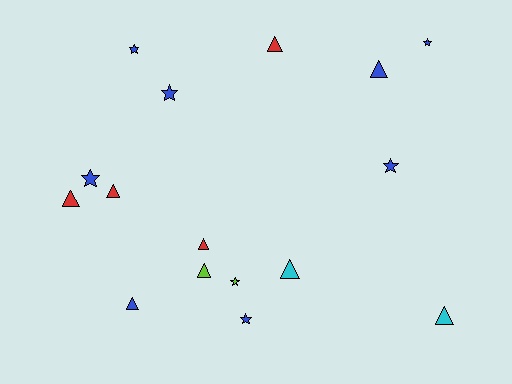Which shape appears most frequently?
Triangle, with 9 objects.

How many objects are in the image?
There are 16 objects.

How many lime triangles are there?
There is 1 lime triangle.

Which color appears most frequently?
Blue, with 8 objects.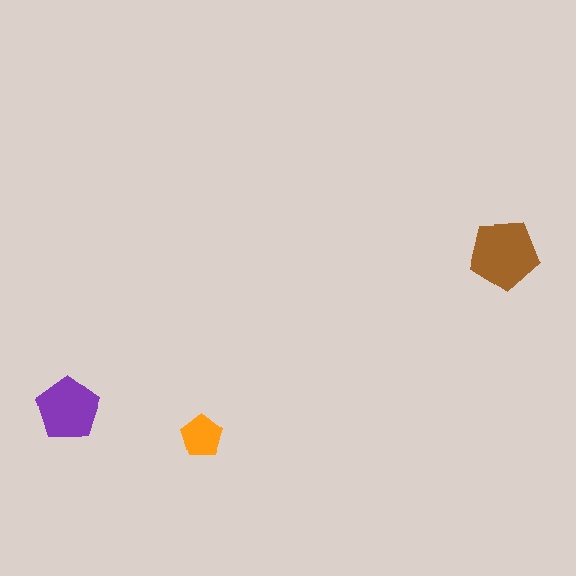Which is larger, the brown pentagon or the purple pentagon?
The brown one.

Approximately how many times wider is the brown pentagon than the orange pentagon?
About 1.5 times wider.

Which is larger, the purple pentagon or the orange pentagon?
The purple one.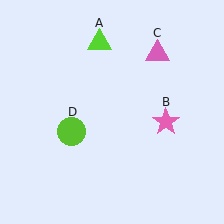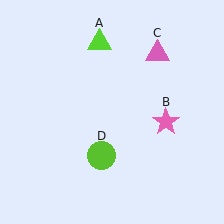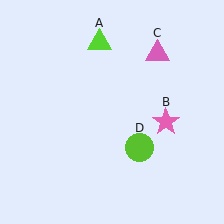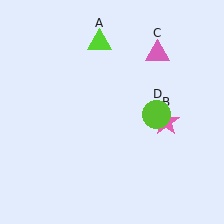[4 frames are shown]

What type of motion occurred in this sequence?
The lime circle (object D) rotated counterclockwise around the center of the scene.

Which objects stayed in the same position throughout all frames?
Lime triangle (object A) and pink star (object B) and pink triangle (object C) remained stationary.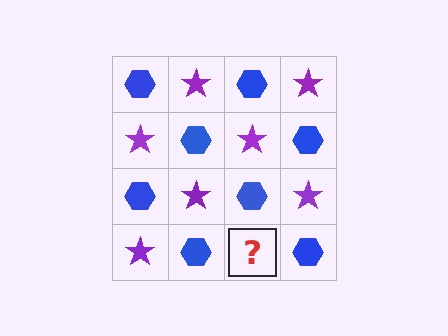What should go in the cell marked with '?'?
The missing cell should contain a purple star.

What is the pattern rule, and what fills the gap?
The rule is that it alternates blue hexagon and purple star in a checkerboard pattern. The gap should be filled with a purple star.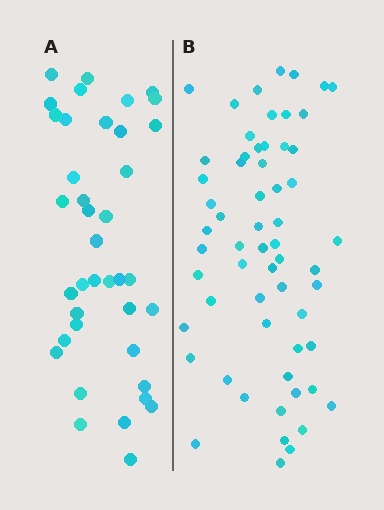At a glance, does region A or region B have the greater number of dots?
Region B (the right region) has more dots.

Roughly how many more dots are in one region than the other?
Region B has approximately 20 more dots than region A.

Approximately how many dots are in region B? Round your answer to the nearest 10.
About 60 dots.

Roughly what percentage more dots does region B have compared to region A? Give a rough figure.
About 55% more.